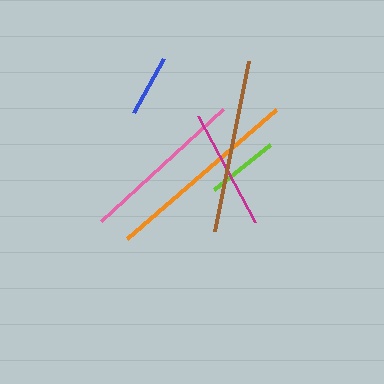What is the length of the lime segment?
The lime segment is approximately 72 pixels long.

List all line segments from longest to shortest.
From longest to shortest: orange, brown, pink, magenta, lime, blue.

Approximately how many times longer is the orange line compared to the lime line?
The orange line is approximately 2.8 times the length of the lime line.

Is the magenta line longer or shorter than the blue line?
The magenta line is longer than the blue line.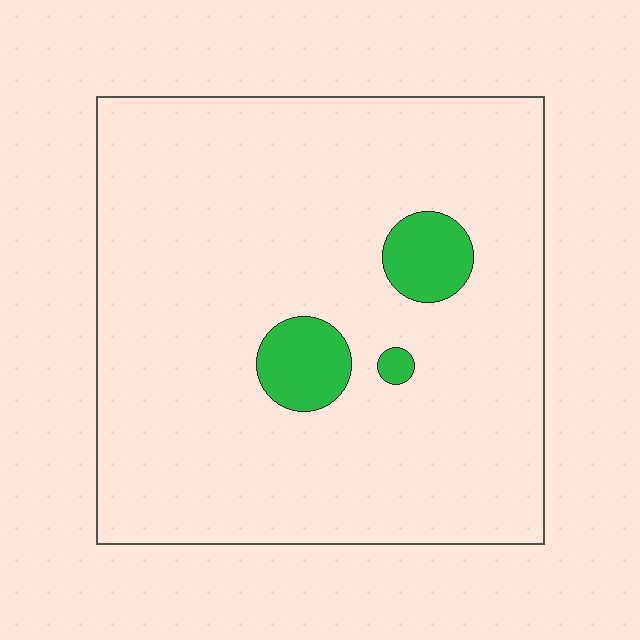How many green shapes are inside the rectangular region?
3.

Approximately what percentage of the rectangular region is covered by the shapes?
Approximately 5%.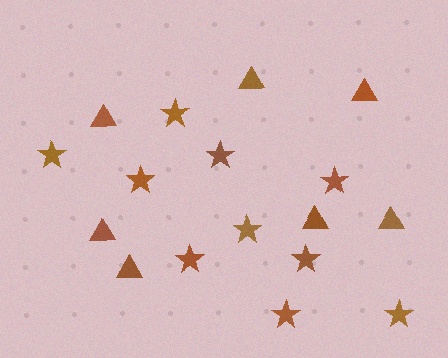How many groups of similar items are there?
There are 2 groups: one group of triangles (7) and one group of stars (10).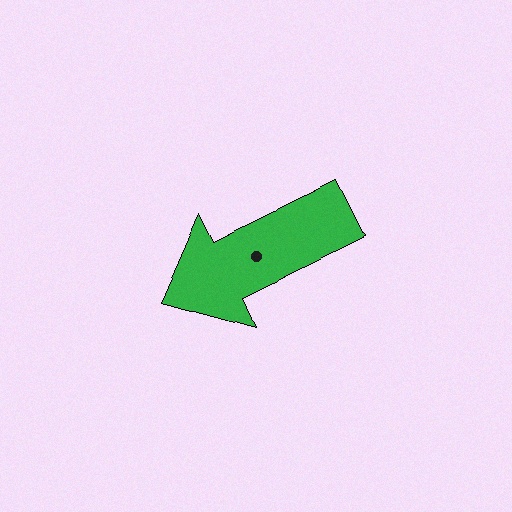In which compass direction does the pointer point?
Southwest.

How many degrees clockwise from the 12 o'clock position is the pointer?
Approximately 244 degrees.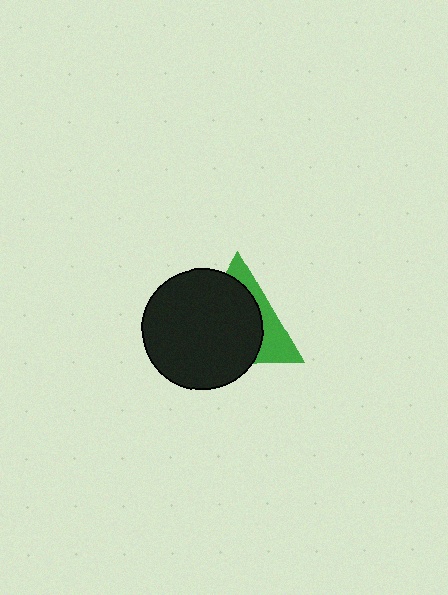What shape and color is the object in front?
The object in front is a black circle.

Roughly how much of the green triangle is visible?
A small part of it is visible (roughly 31%).